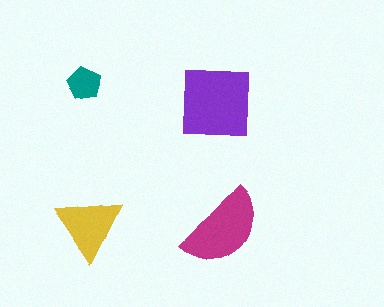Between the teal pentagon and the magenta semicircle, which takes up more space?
The magenta semicircle.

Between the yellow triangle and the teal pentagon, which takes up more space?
The yellow triangle.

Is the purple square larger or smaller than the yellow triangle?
Larger.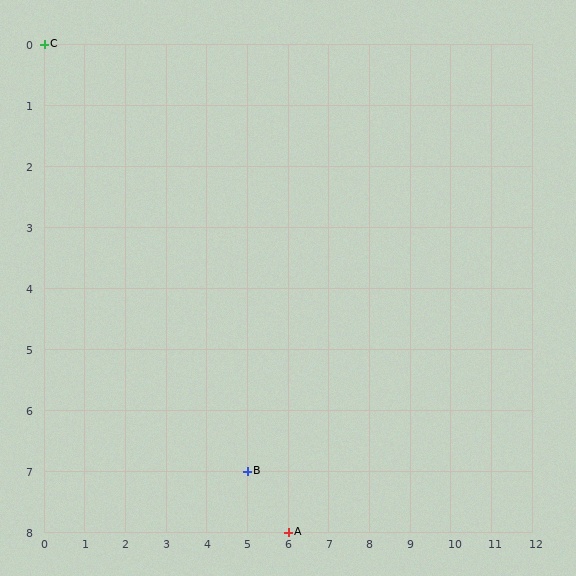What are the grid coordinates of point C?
Point C is at grid coordinates (0, 0).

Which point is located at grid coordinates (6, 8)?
Point A is at (6, 8).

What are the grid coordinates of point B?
Point B is at grid coordinates (5, 7).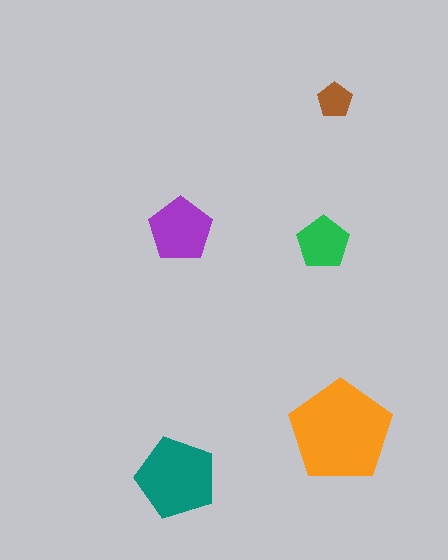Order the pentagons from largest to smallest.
the orange one, the teal one, the purple one, the green one, the brown one.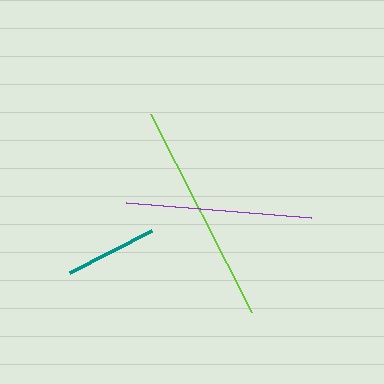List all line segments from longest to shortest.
From longest to shortest: lime, purple, teal.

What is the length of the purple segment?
The purple segment is approximately 185 pixels long.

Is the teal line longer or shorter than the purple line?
The purple line is longer than the teal line.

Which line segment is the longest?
The lime line is the longest at approximately 222 pixels.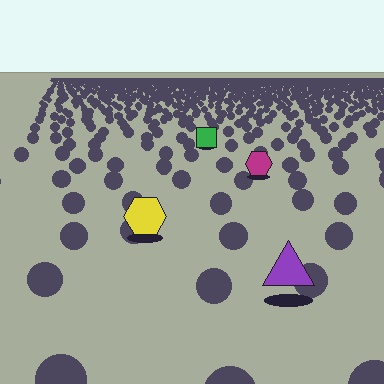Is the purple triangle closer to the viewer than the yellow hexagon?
Yes. The purple triangle is closer — you can tell from the texture gradient: the ground texture is coarser near it.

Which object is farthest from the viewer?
The green square is farthest from the viewer. It appears smaller and the ground texture around it is denser.